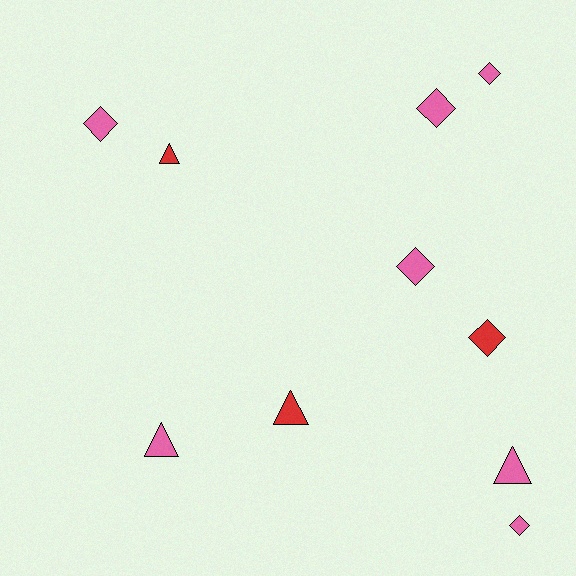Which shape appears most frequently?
Diamond, with 6 objects.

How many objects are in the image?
There are 10 objects.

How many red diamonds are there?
There is 1 red diamond.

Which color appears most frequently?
Pink, with 7 objects.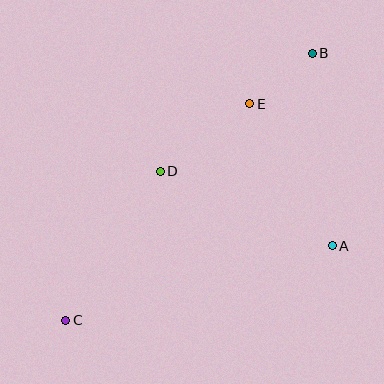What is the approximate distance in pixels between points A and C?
The distance between A and C is approximately 277 pixels.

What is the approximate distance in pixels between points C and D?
The distance between C and D is approximately 177 pixels.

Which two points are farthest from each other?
Points B and C are farthest from each other.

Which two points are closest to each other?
Points B and E are closest to each other.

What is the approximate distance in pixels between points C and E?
The distance between C and E is approximately 285 pixels.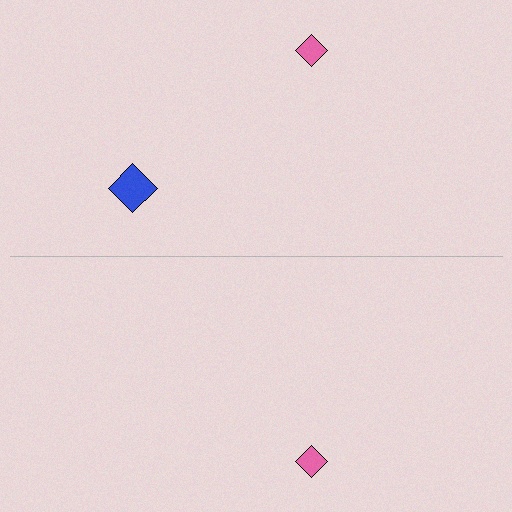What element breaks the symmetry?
A blue diamond is missing from the bottom side.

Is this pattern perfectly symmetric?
No, the pattern is not perfectly symmetric. A blue diamond is missing from the bottom side.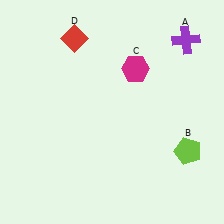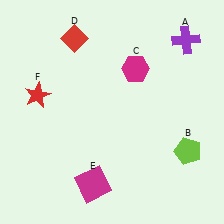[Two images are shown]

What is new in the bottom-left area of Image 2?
A magenta square (E) was added in the bottom-left area of Image 2.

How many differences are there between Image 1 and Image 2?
There are 2 differences between the two images.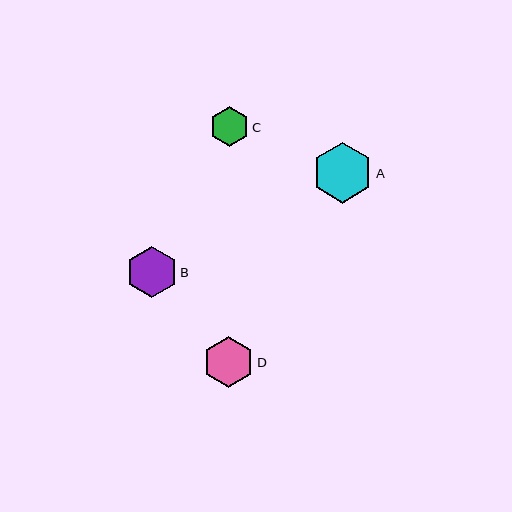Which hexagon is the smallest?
Hexagon C is the smallest with a size of approximately 40 pixels.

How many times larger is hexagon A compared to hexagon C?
Hexagon A is approximately 1.5 times the size of hexagon C.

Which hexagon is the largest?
Hexagon A is the largest with a size of approximately 60 pixels.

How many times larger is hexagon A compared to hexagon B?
Hexagon A is approximately 1.2 times the size of hexagon B.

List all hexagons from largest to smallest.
From largest to smallest: A, B, D, C.